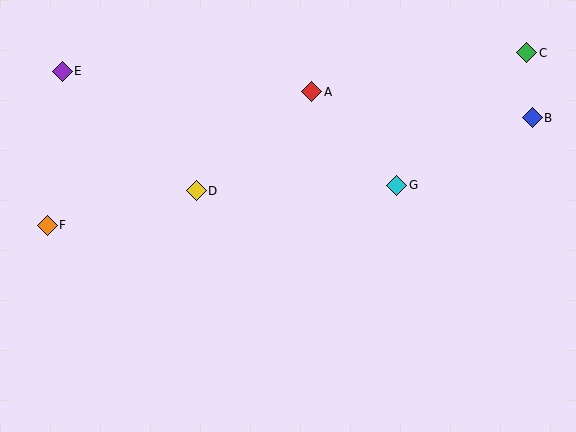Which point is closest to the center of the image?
Point D at (196, 191) is closest to the center.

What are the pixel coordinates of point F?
Point F is at (47, 225).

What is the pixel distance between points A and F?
The distance between A and F is 296 pixels.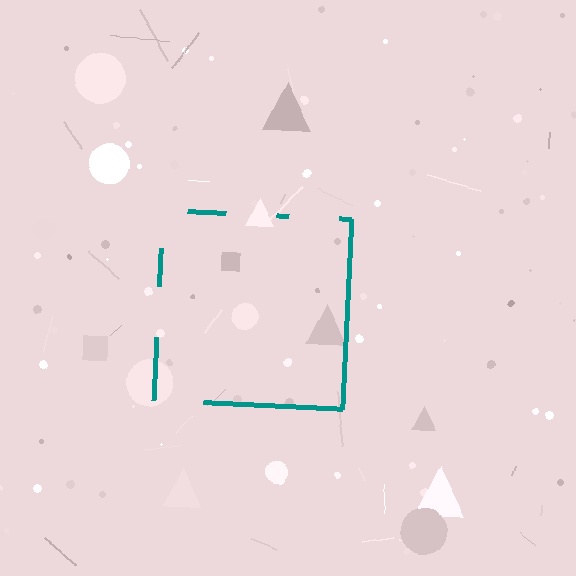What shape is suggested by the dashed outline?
The dashed outline suggests a square.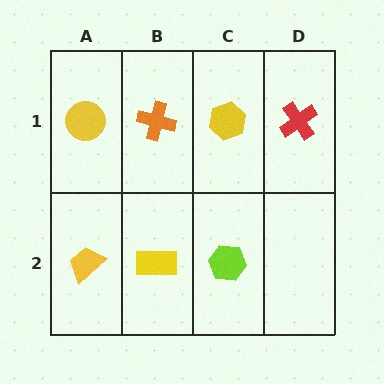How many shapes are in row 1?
4 shapes.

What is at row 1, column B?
An orange cross.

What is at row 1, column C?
A yellow hexagon.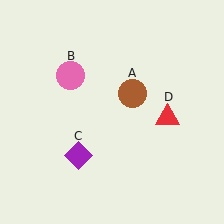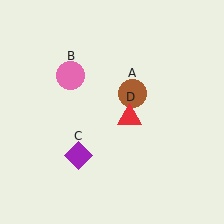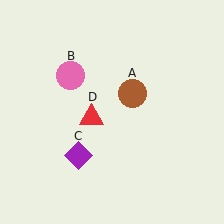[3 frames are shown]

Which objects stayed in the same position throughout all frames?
Brown circle (object A) and pink circle (object B) and purple diamond (object C) remained stationary.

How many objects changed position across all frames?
1 object changed position: red triangle (object D).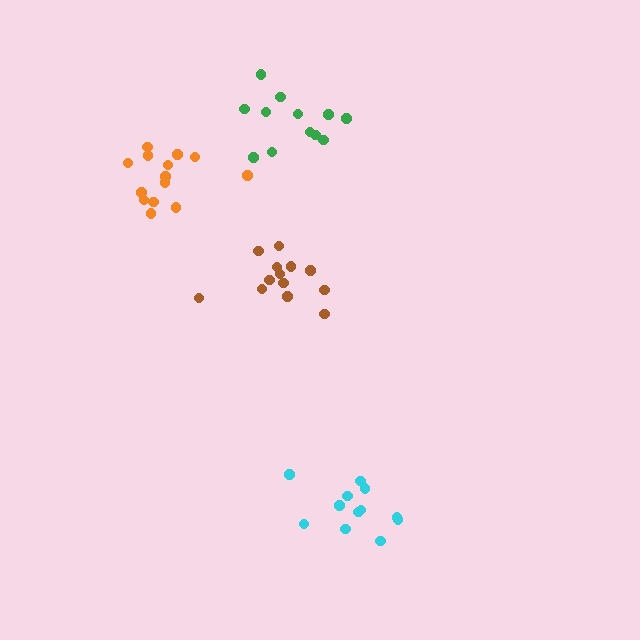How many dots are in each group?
Group 1: 12 dots, Group 2: 14 dots, Group 3: 13 dots, Group 4: 12 dots (51 total).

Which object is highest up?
The green cluster is topmost.